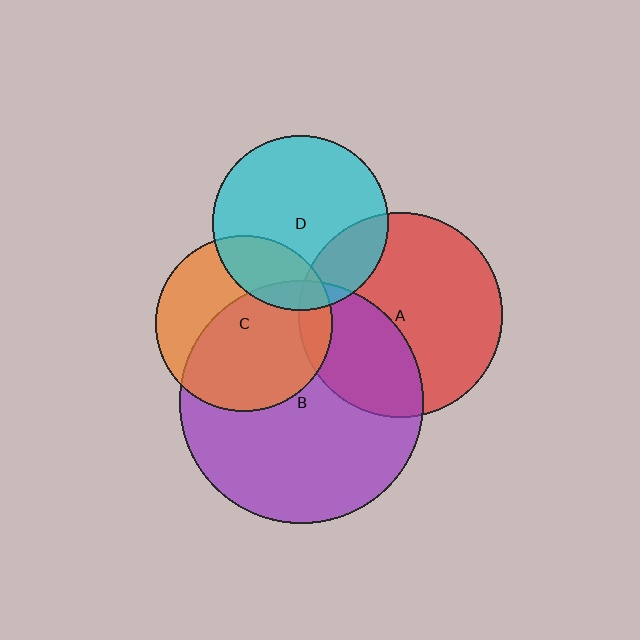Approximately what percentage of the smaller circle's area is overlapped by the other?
Approximately 35%.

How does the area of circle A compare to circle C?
Approximately 1.3 times.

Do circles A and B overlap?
Yes.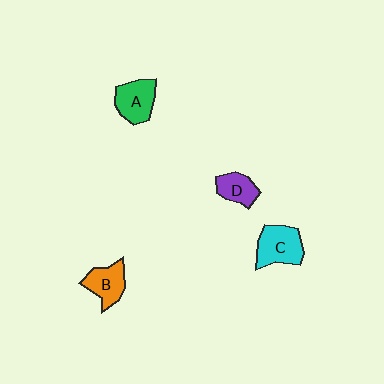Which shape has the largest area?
Shape C (cyan).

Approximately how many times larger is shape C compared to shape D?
Approximately 1.5 times.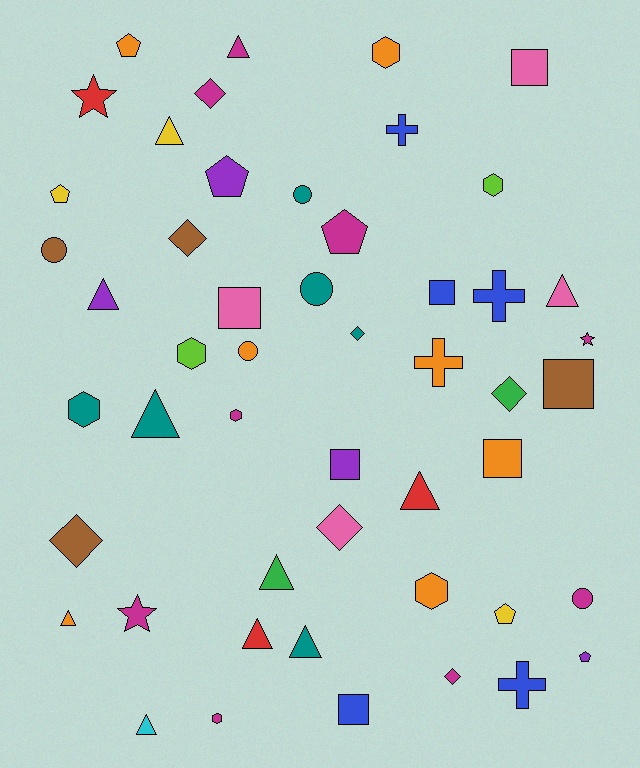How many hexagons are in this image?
There are 7 hexagons.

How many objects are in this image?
There are 50 objects.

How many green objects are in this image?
There are 2 green objects.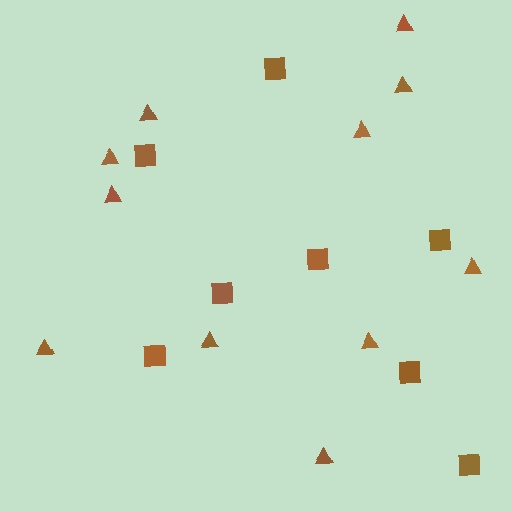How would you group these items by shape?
There are 2 groups: one group of triangles (11) and one group of squares (8).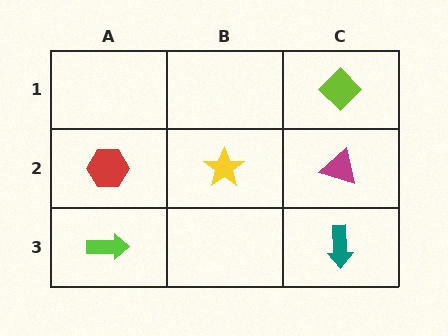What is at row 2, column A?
A red hexagon.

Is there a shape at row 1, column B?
No, that cell is empty.